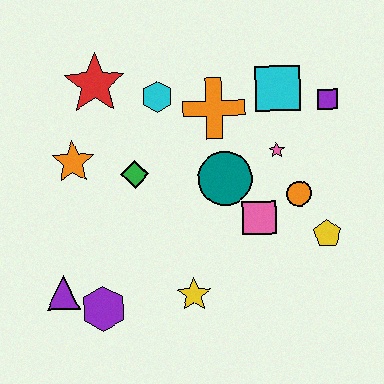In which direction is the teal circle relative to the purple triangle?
The teal circle is to the right of the purple triangle.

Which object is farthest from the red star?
The yellow pentagon is farthest from the red star.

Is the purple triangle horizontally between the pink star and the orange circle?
No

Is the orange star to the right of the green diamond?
No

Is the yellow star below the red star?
Yes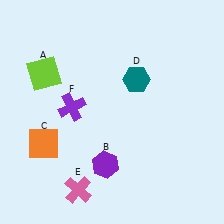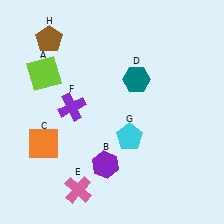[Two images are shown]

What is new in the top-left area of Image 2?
A brown pentagon (H) was added in the top-left area of Image 2.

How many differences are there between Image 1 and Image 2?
There are 2 differences between the two images.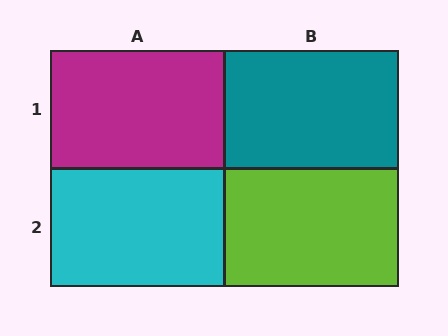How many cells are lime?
1 cell is lime.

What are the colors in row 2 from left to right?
Cyan, lime.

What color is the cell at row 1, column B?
Teal.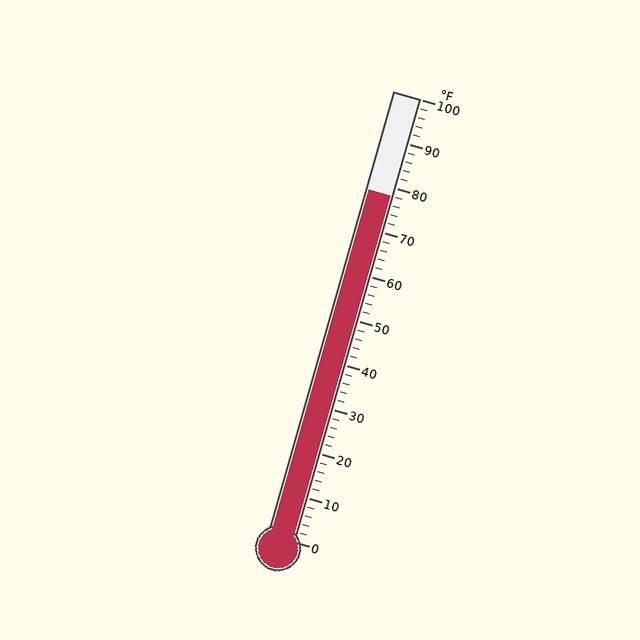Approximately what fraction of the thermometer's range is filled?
The thermometer is filled to approximately 80% of its range.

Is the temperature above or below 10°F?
The temperature is above 10°F.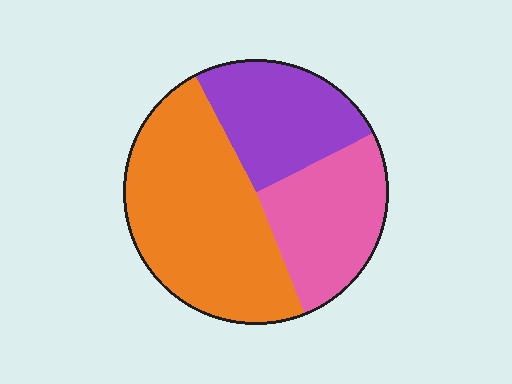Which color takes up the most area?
Orange, at roughly 50%.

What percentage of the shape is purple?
Purple covers 25% of the shape.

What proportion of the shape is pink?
Pink covers around 25% of the shape.